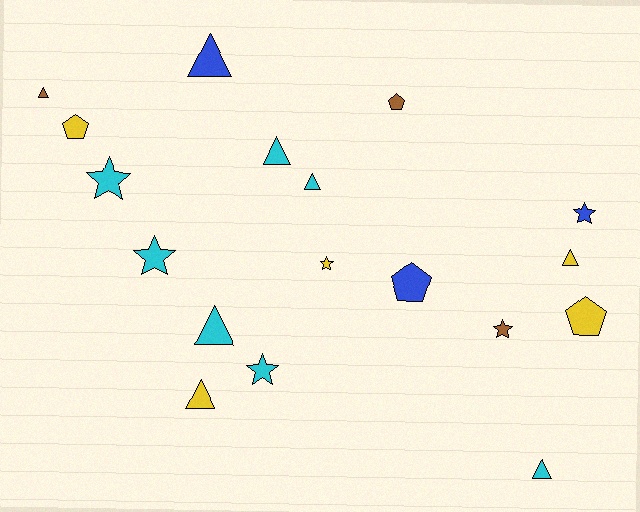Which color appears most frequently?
Cyan, with 7 objects.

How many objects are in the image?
There are 18 objects.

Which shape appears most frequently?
Triangle, with 8 objects.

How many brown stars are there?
There is 1 brown star.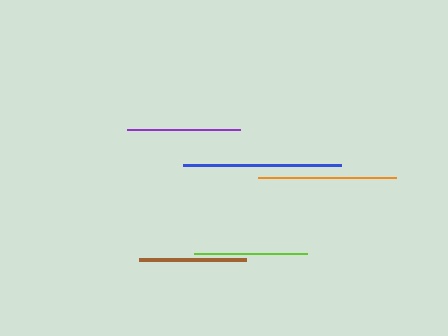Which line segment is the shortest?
The brown line is the shortest at approximately 107 pixels.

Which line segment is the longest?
The blue line is the longest at approximately 158 pixels.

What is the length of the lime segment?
The lime segment is approximately 114 pixels long.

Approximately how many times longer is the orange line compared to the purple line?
The orange line is approximately 1.2 times the length of the purple line.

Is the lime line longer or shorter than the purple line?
The lime line is longer than the purple line.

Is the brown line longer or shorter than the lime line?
The lime line is longer than the brown line.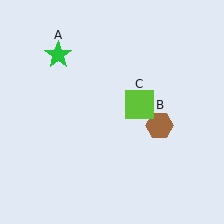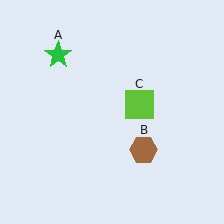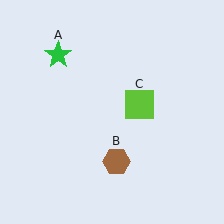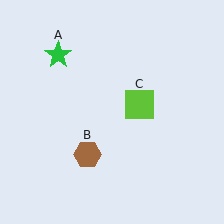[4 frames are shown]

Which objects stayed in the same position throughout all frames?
Green star (object A) and lime square (object C) remained stationary.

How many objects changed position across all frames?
1 object changed position: brown hexagon (object B).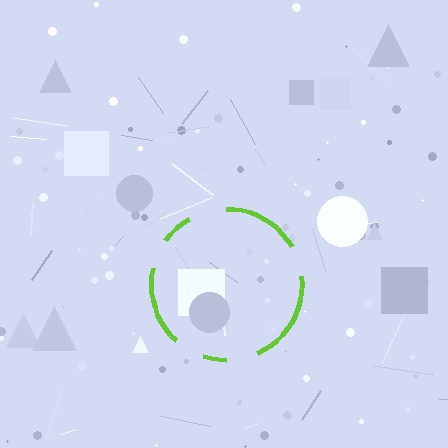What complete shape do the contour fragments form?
The contour fragments form a circle.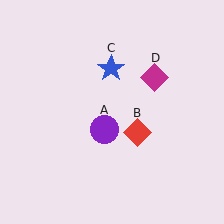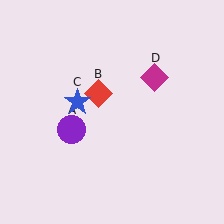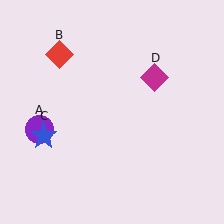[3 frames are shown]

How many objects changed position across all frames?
3 objects changed position: purple circle (object A), red diamond (object B), blue star (object C).